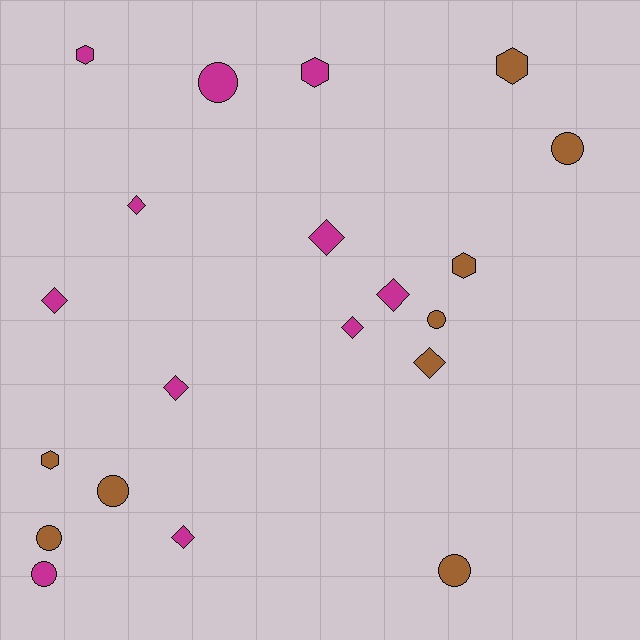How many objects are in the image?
There are 20 objects.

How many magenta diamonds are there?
There are 7 magenta diamonds.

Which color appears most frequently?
Magenta, with 11 objects.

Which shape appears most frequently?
Diamond, with 8 objects.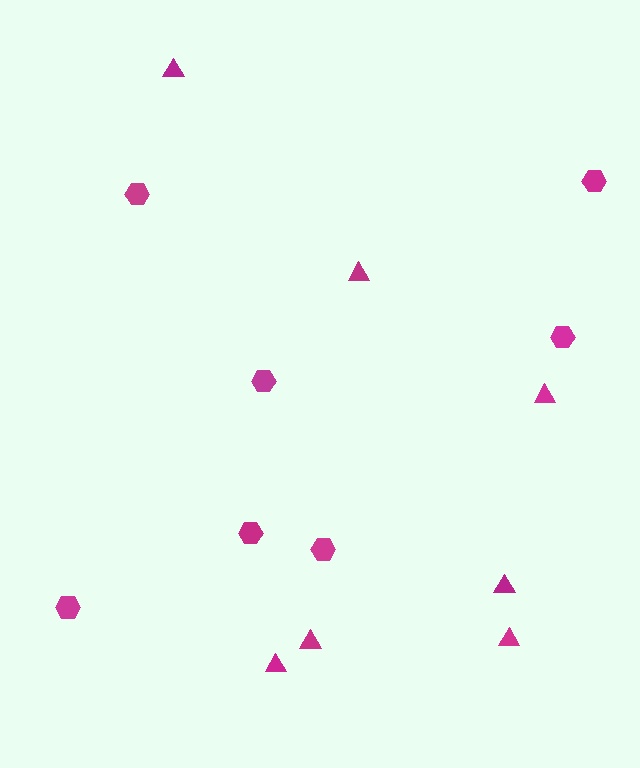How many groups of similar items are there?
There are 2 groups: one group of triangles (7) and one group of hexagons (7).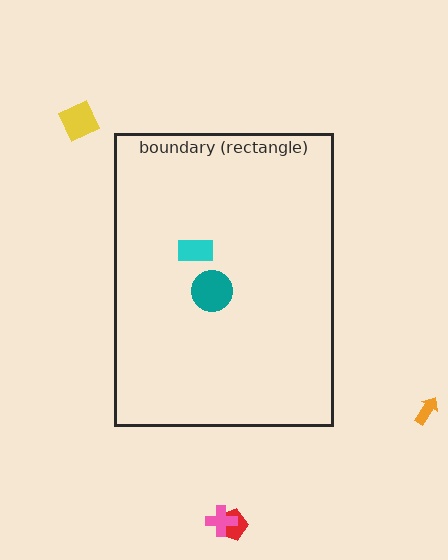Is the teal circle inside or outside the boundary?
Inside.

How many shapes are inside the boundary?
2 inside, 4 outside.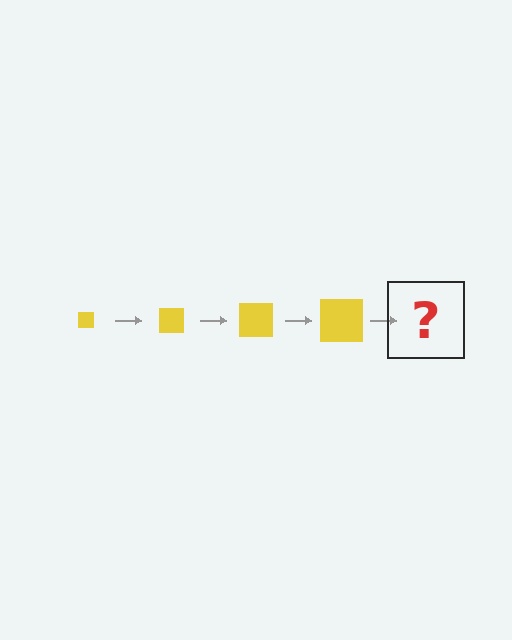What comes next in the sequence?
The next element should be a yellow square, larger than the previous one.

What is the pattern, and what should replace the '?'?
The pattern is that the square gets progressively larger each step. The '?' should be a yellow square, larger than the previous one.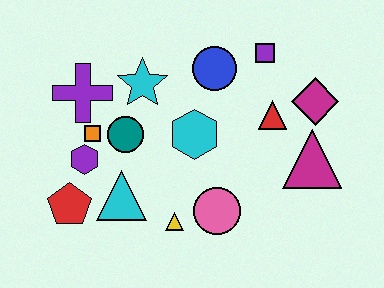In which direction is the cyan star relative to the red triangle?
The cyan star is to the left of the red triangle.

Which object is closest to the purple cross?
The orange square is closest to the purple cross.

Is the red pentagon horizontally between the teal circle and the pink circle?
No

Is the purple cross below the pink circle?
No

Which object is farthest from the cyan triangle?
The magenta diamond is farthest from the cyan triangle.